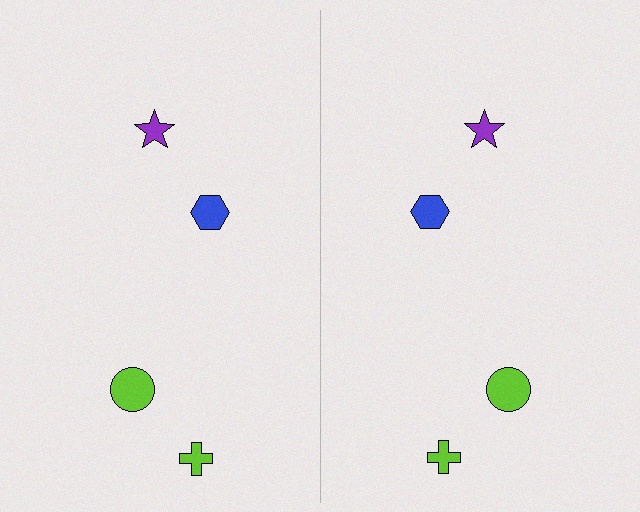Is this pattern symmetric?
Yes, this pattern has bilateral (reflection) symmetry.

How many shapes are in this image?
There are 8 shapes in this image.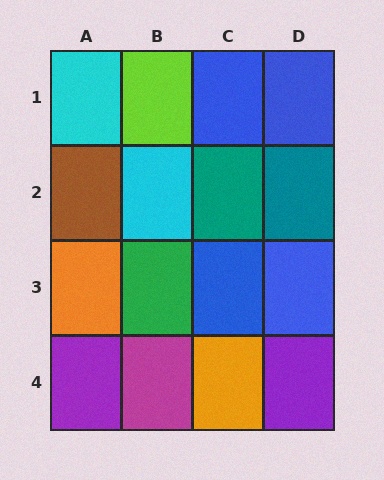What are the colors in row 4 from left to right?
Purple, magenta, orange, purple.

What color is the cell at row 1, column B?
Lime.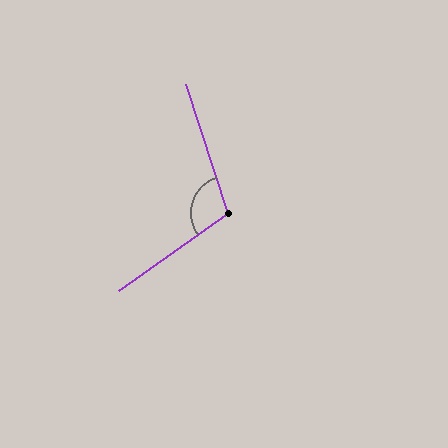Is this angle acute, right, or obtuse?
It is obtuse.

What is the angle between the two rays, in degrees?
Approximately 108 degrees.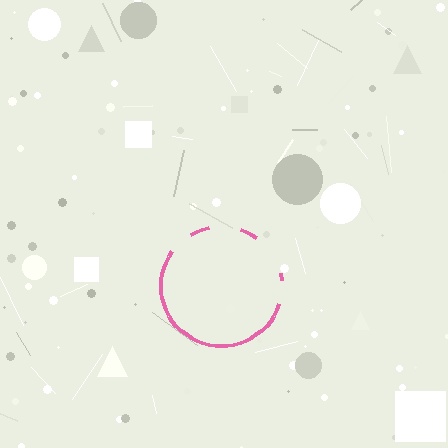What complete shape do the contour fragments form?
The contour fragments form a circle.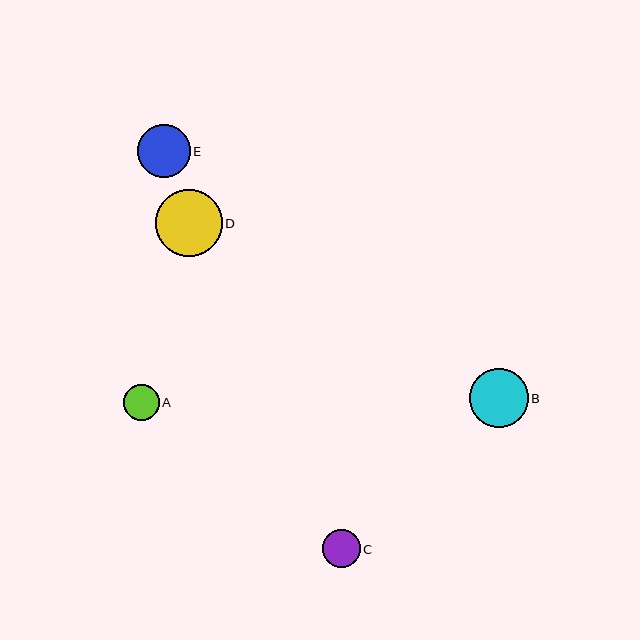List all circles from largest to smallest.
From largest to smallest: D, B, E, C, A.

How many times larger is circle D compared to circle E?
Circle D is approximately 1.3 times the size of circle E.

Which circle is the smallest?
Circle A is the smallest with a size of approximately 35 pixels.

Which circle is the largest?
Circle D is the largest with a size of approximately 67 pixels.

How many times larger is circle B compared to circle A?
Circle B is approximately 1.7 times the size of circle A.